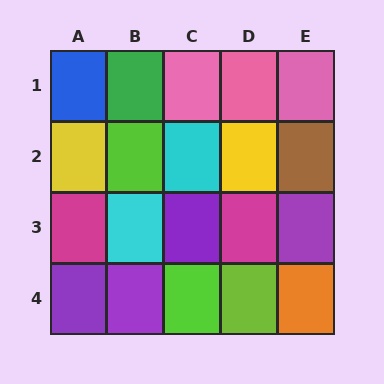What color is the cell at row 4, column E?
Orange.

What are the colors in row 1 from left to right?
Blue, green, pink, pink, pink.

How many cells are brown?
1 cell is brown.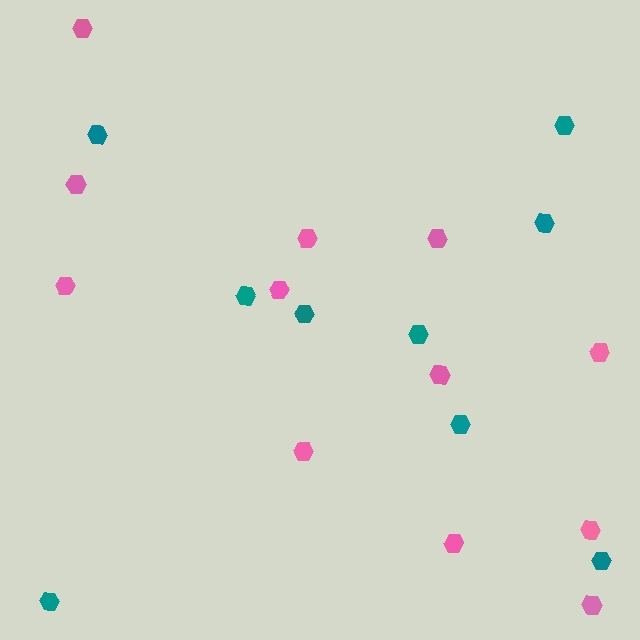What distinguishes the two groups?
There are 2 groups: one group of pink hexagons (12) and one group of teal hexagons (9).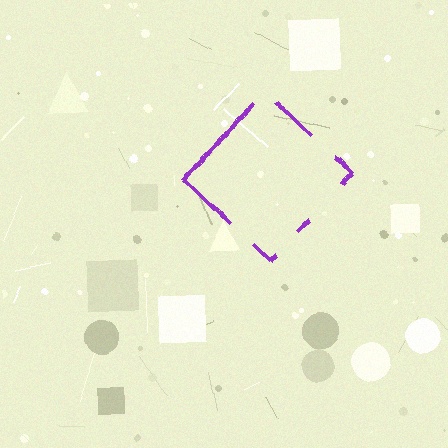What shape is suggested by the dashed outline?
The dashed outline suggests a diamond.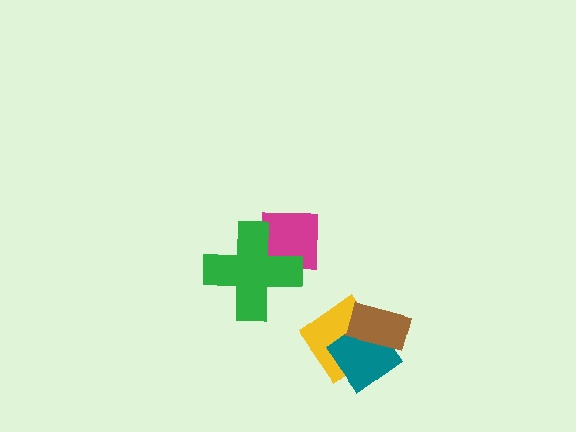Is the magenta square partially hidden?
Yes, it is partially covered by another shape.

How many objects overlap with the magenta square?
1 object overlaps with the magenta square.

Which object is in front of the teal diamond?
The brown rectangle is in front of the teal diamond.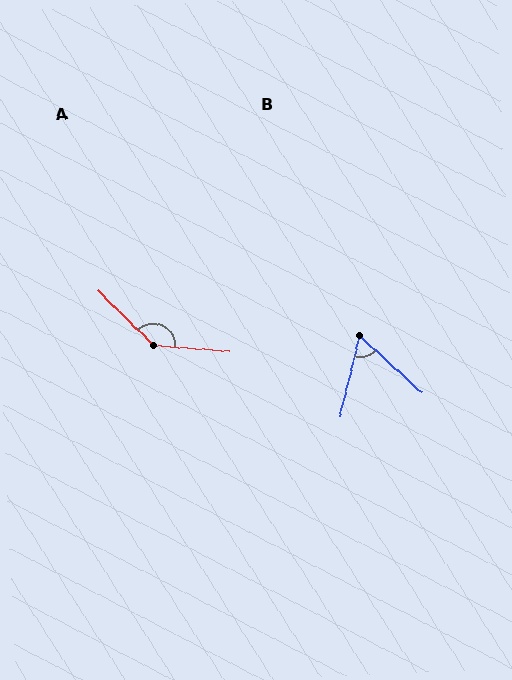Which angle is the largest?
A, at approximately 140 degrees.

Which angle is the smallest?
B, at approximately 61 degrees.